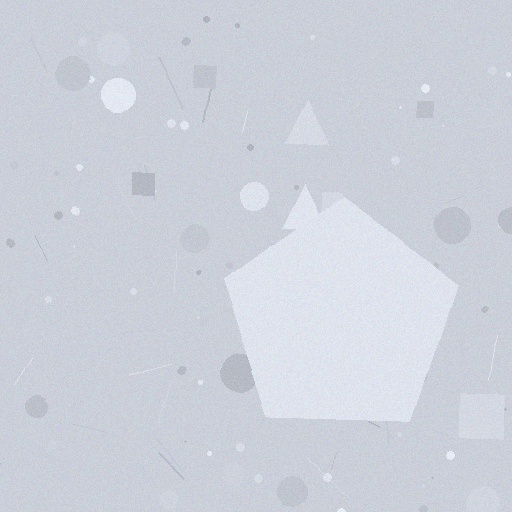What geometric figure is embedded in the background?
A pentagon is embedded in the background.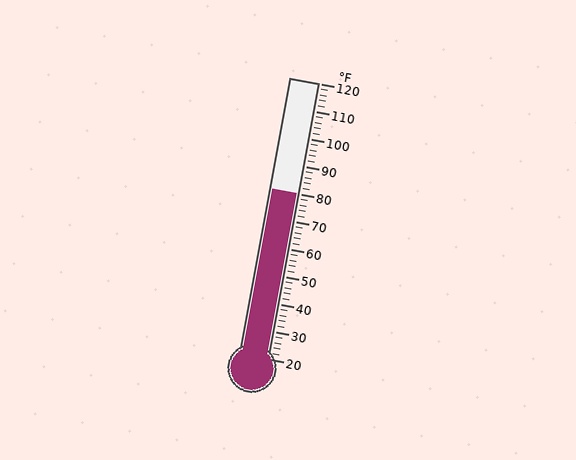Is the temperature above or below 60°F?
The temperature is above 60°F.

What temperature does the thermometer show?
The thermometer shows approximately 80°F.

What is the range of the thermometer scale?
The thermometer scale ranges from 20°F to 120°F.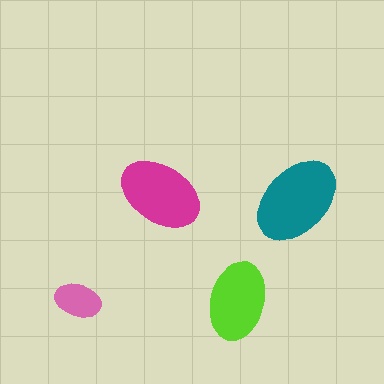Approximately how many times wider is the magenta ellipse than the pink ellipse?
About 2 times wider.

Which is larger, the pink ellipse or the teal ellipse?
The teal one.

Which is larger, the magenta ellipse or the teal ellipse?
The teal one.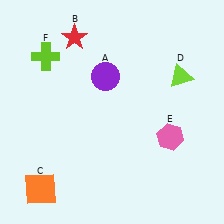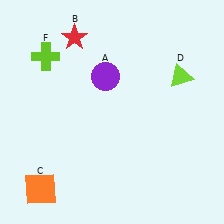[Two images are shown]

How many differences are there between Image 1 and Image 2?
There is 1 difference between the two images.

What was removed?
The pink hexagon (E) was removed in Image 2.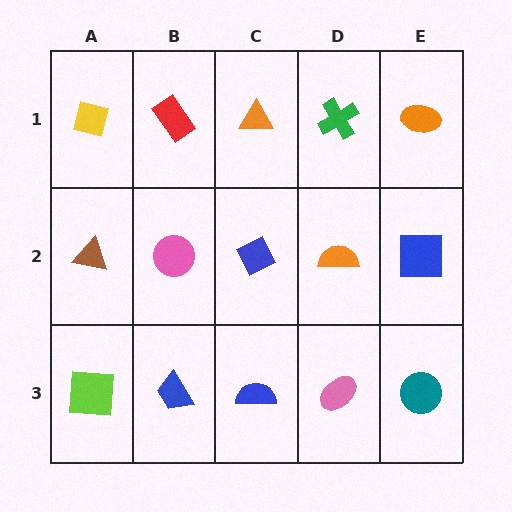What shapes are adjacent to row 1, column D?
An orange semicircle (row 2, column D), an orange triangle (row 1, column C), an orange ellipse (row 1, column E).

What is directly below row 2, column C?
A blue semicircle.